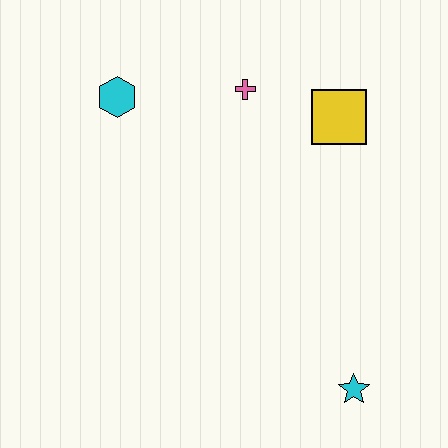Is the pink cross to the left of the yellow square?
Yes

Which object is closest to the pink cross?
The yellow square is closest to the pink cross.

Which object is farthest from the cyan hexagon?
The cyan star is farthest from the cyan hexagon.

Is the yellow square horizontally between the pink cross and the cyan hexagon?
No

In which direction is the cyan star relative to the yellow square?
The cyan star is below the yellow square.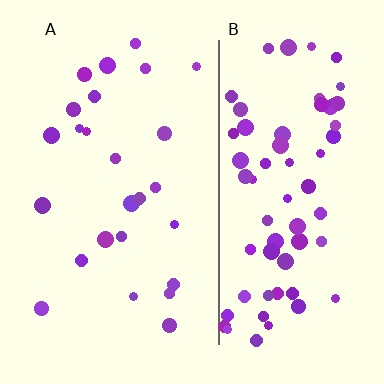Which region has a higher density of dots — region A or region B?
B (the right).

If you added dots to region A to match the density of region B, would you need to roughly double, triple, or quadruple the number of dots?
Approximately triple.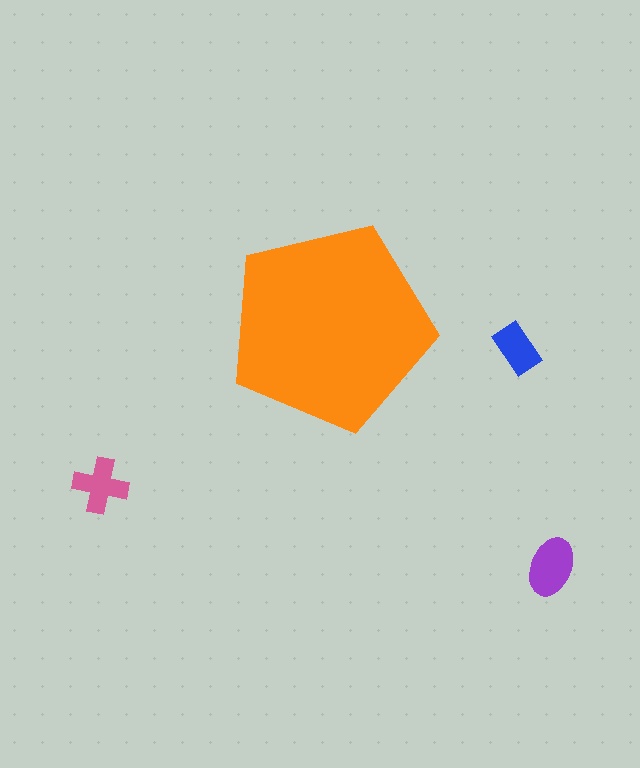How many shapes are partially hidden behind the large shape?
0 shapes are partially hidden.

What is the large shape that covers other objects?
An orange pentagon.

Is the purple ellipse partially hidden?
No, the purple ellipse is fully visible.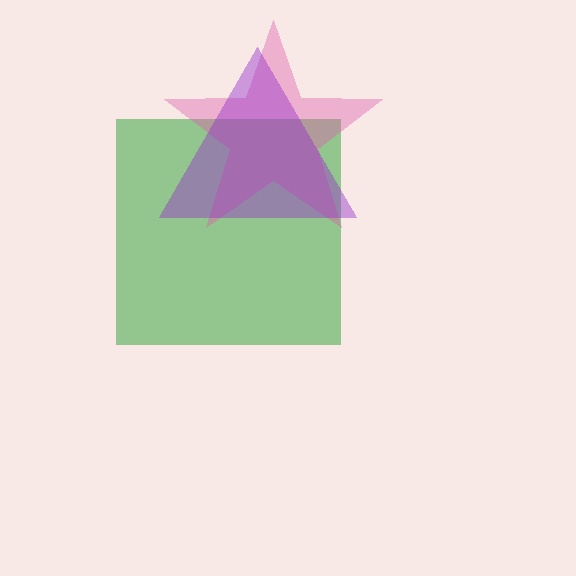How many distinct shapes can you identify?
There are 3 distinct shapes: a green square, a pink star, a purple triangle.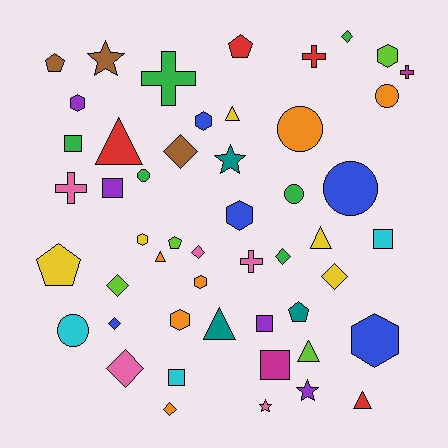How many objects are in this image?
There are 50 objects.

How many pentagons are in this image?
There are 5 pentagons.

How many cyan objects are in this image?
There are 3 cyan objects.